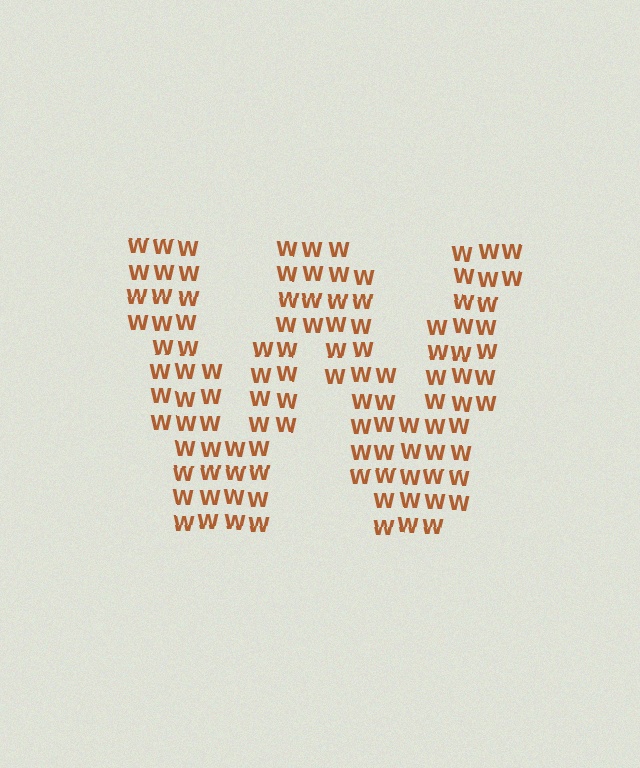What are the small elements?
The small elements are letter W's.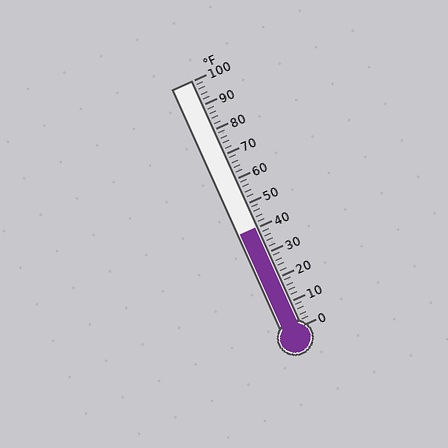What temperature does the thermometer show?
The thermometer shows approximately 40°F.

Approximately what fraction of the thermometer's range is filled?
The thermometer is filled to approximately 40% of its range.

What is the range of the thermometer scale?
The thermometer scale ranges from 0°F to 100°F.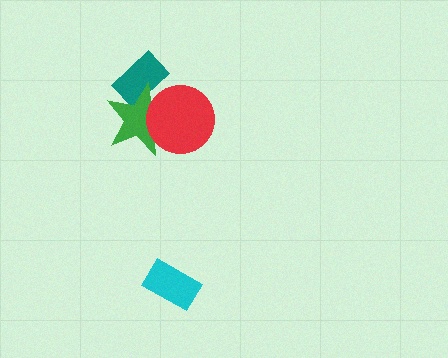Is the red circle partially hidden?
No, no other shape covers it.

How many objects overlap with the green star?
2 objects overlap with the green star.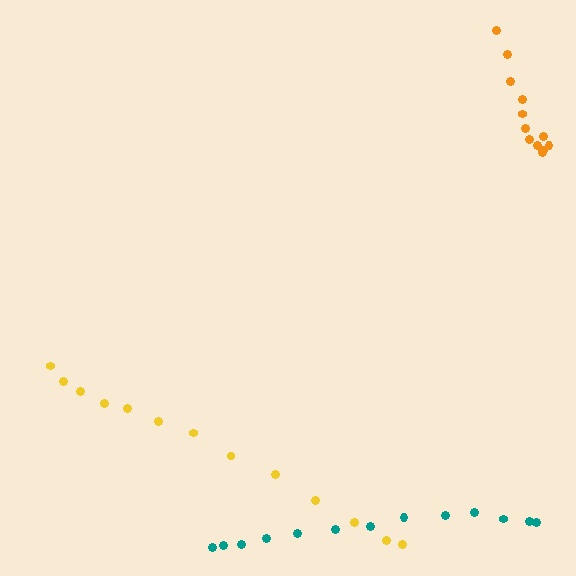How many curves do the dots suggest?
There are 3 distinct paths.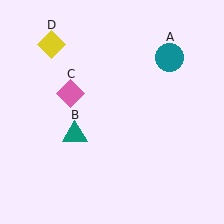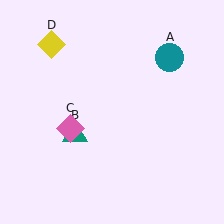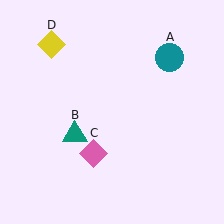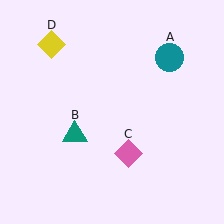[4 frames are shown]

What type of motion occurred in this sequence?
The pink diamond (object C) rotated counterclockwise around the center of the scene.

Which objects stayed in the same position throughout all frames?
Teal circle (object A) and teal triangle (object B) and yellow diamond (object D) remained stationary.